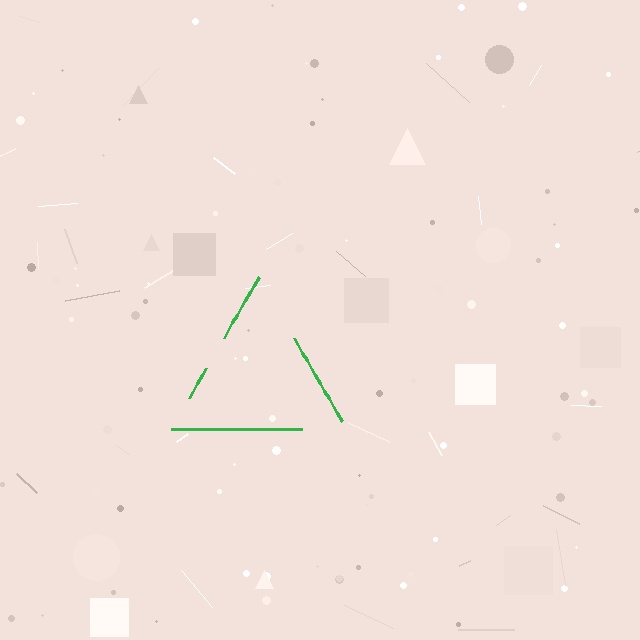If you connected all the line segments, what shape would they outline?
They would outline a triangle.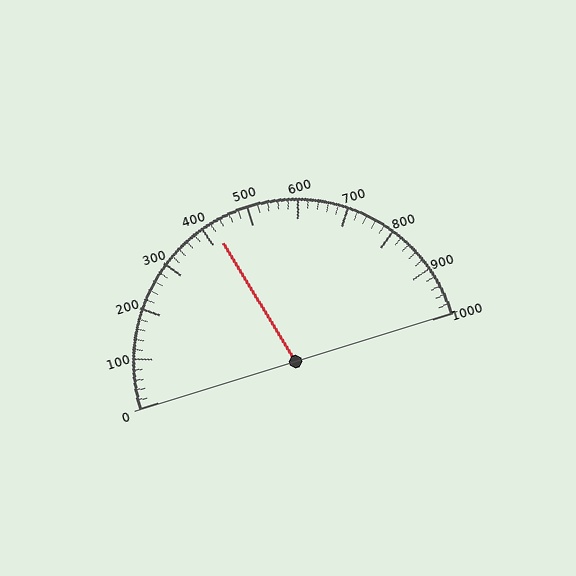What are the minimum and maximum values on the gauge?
The gauge ranges from 0 to 1000.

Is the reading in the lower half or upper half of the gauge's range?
The reading is in the lower half of the range (0 to 1000).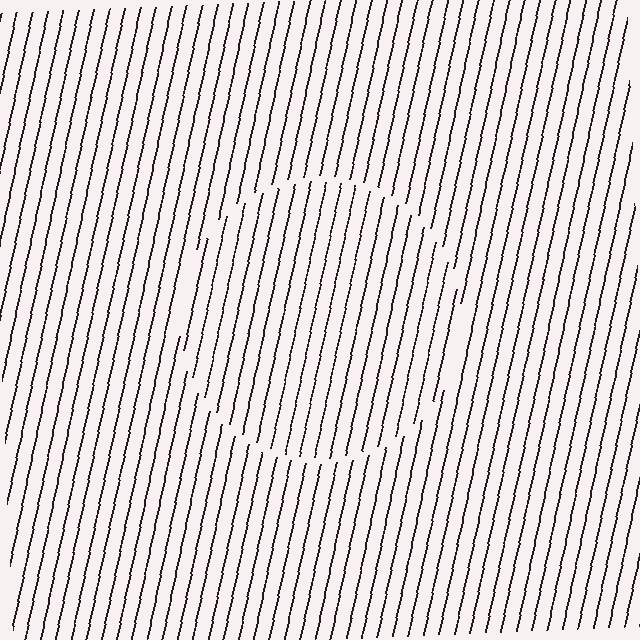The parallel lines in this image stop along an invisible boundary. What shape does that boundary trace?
An illusory circle. The interior of the shape contains the same grating, shifted by half a period — the contour is defined by the phase discontinuity where line-ends from the inner and outer gratings abut.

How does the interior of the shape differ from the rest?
The interior of the shape contains the same grating, shifted by half a period — the contour is defined by the phase discontinuity where line-ends from the inner and outer gratings abut.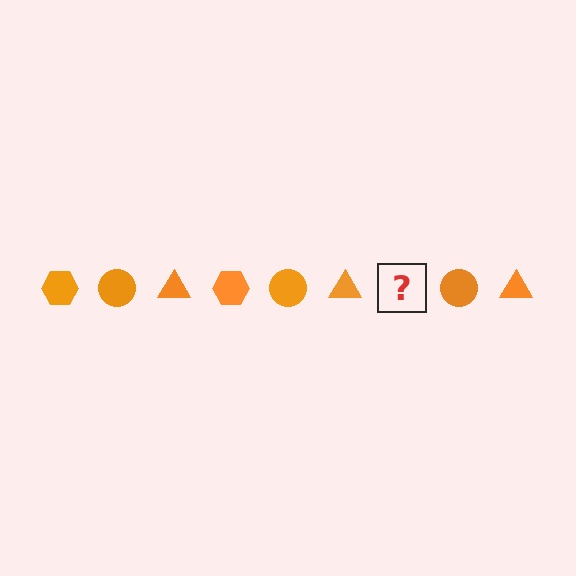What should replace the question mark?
The question mark should be replaced with an orange hexagon.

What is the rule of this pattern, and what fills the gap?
The rule is that the pattern cycles through hexagon, circle, triangle shapes in orange. The gap should be filled with an orange hexagon.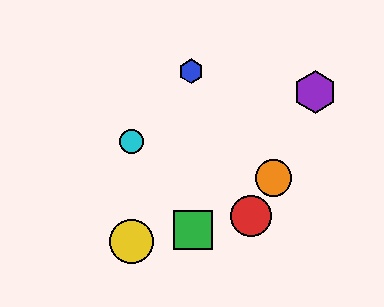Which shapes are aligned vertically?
The yellow circle, the cyan circle are aligned vertically.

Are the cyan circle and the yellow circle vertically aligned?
Yes, both are at x≈131.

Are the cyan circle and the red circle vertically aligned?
No, the cyan circle is at x≈131 and the red circle is at x≈251.